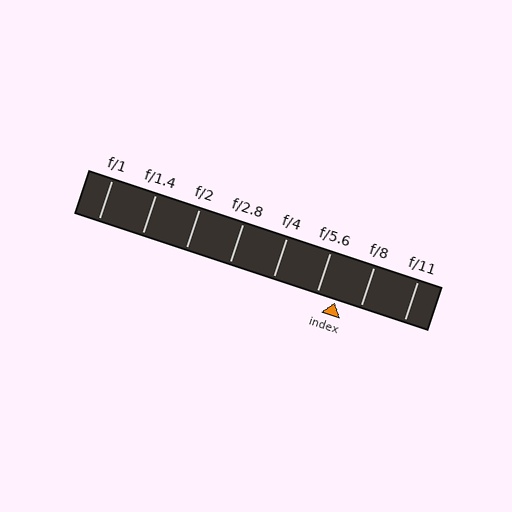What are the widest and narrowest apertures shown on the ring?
The widest aperture shown is f/1 and the narrowest is f/11.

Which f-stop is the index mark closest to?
The index mark is closest to f/5.6.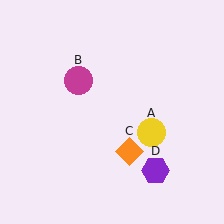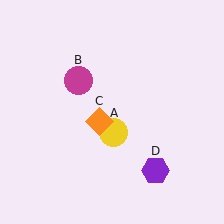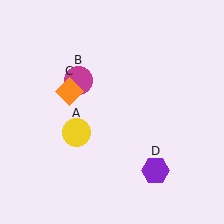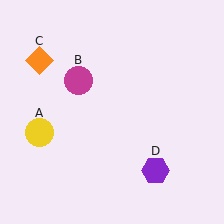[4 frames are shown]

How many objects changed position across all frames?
2 objects changed position: yellow circle (object A), orange diamond (object C).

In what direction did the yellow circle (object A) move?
The yellow circle (object A) moved left.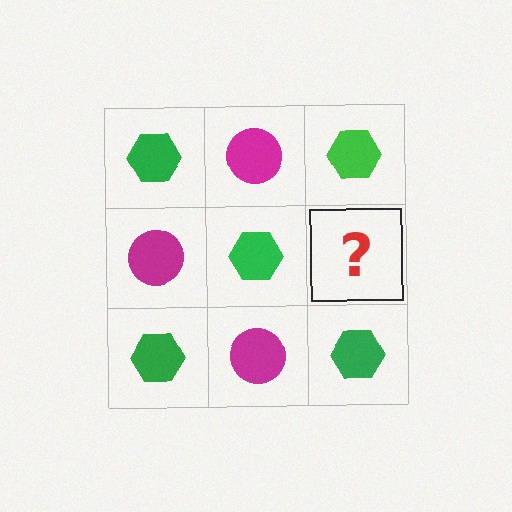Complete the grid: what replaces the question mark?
The question mark should be replaced with a magenta circle.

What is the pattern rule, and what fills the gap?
The rule is that it alternates green hexagon and magenta circle in a checkerboard pattern. The gap should be filled with a magenta circle.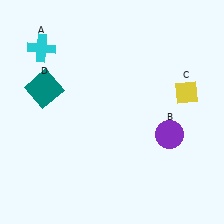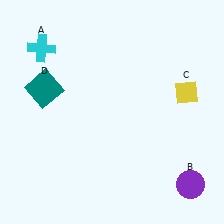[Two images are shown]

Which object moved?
The purple circle (B) moved down.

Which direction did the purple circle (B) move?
The purple circle (B) moved down.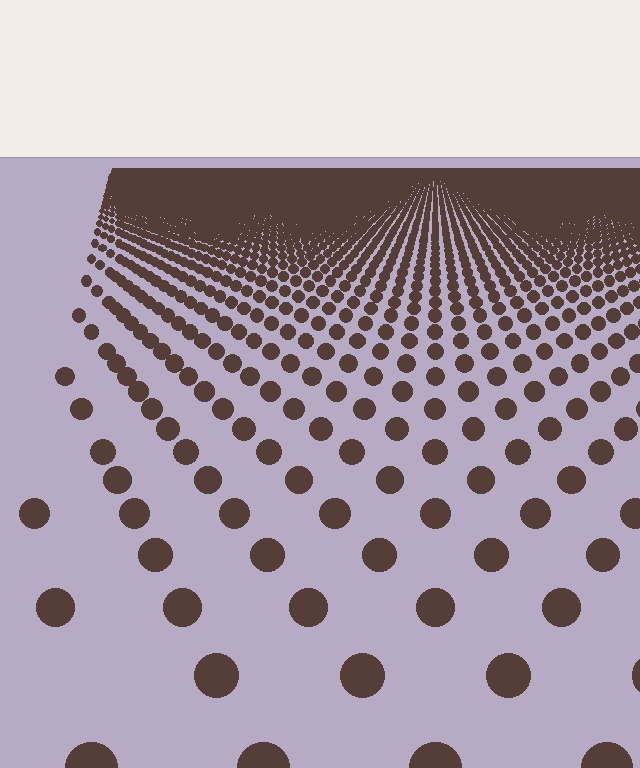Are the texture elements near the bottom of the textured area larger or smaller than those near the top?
Larger. Near the bottom, elements are closer to the viewer and appear at a bigger on-screen size.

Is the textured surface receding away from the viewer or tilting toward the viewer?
The surface is receding away from the viewer. Texture elements get smaller and denser toward the top.